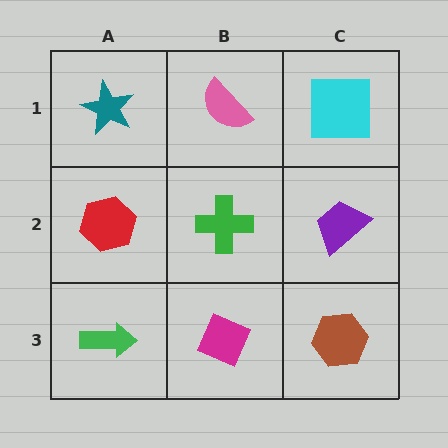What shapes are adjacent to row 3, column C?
A purple trapezoid (row 2, column C), a magenta diamond (row 3, column B).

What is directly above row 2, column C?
A cyan square.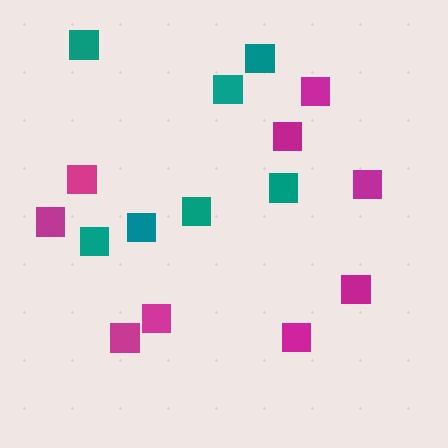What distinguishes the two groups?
There are 2 groups: one group of magenta squares (9) and one group of teal squares (7).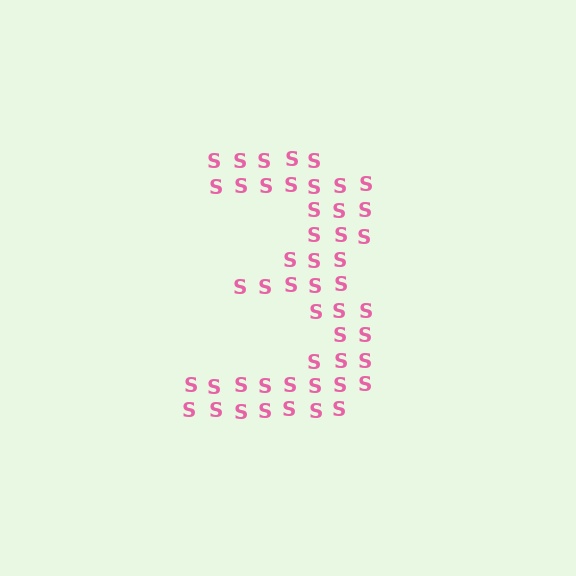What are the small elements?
The small elements are letter S's.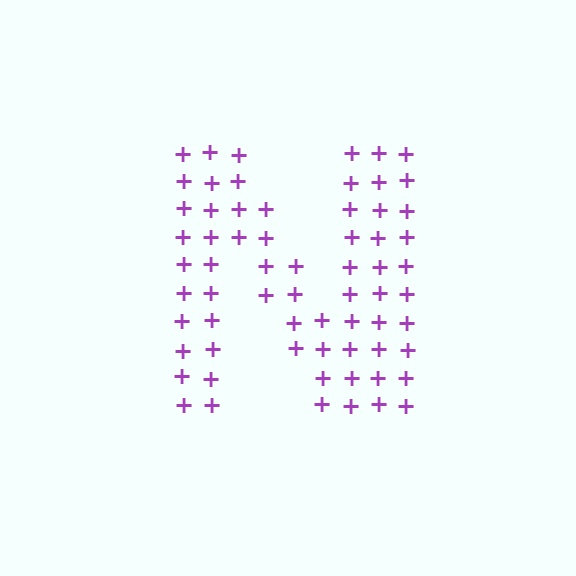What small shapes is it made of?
It is made of small plus signs.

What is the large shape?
The large shape is the letter N.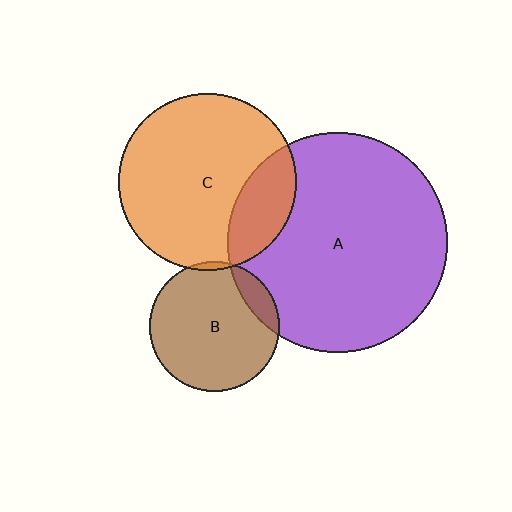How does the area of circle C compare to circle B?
Approximately 1.8 times.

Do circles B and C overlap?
Yes.